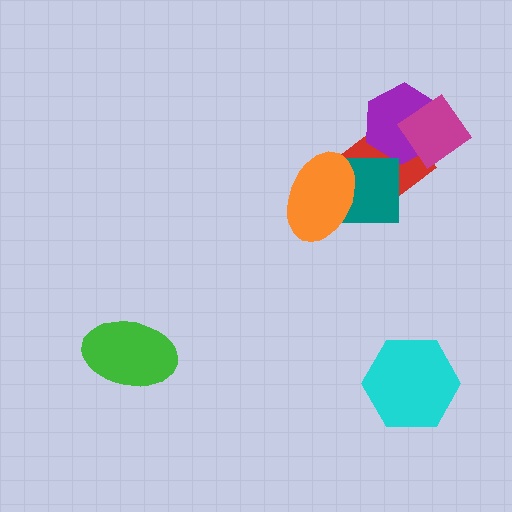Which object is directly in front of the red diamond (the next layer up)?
The purple hexagon is directly in front of the red diamond.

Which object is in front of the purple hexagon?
The magenta diamond is in front of the purple hexagon.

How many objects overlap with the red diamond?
3 objects overlap with the red diamond.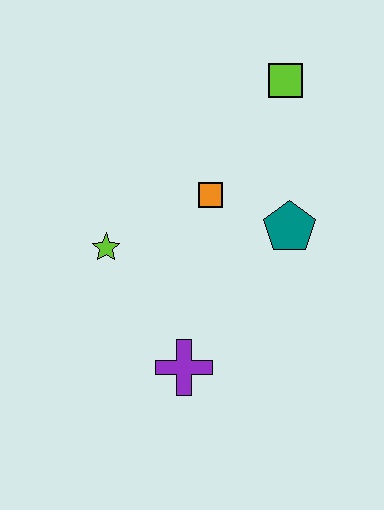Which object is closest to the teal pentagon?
The orange square is closest to the teal pentagon.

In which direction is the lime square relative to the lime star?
The lime square is to the right of the lime star.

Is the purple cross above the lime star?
No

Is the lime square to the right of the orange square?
Yes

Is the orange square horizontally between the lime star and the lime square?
Yes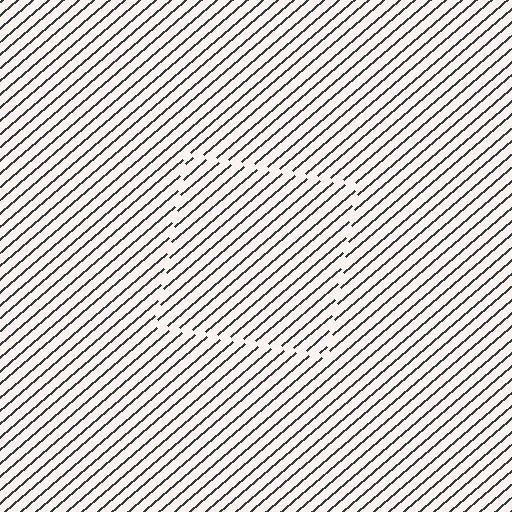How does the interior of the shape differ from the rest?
The interior of the shape contains the same grating, shifted by half a period — the contour is defined by the phase discontinuity where line-ends from the inner and outer gratings abut.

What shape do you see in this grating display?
An illusory square. The interior of the shape contains the same grating, shifted by half a period — the contour is defined by the phase discontinuity where line-ends from the inner and outer gratings abut.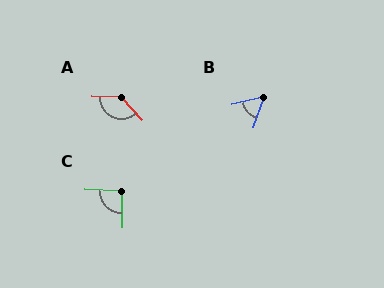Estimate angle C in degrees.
Approximately 94 degrees.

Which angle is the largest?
A, at approximately 133 degrees.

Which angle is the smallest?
B, at approximately 58 degrees.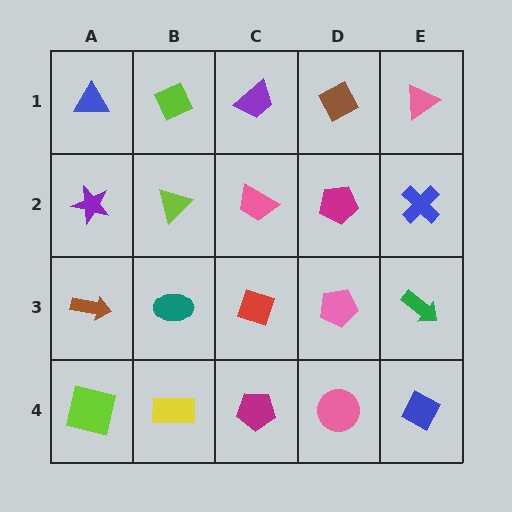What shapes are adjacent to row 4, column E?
A green arrow (row 3, column E), a pink circle (row 4, column D).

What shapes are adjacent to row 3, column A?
A purple star (row 2, column A), a lime square (row 4, column A), a teal ellipse (row 3, column B).